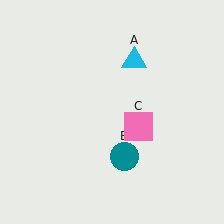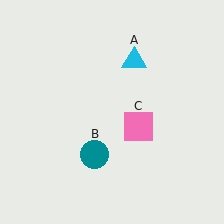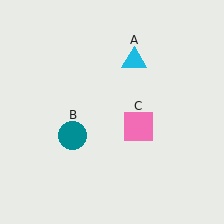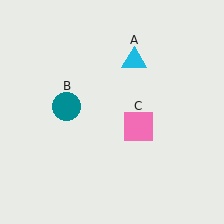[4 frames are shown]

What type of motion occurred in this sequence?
The teal circle (object B) rotated clockwise around the center of the scene.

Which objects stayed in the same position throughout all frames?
Cyan triangle (object A) and pink square (object C) remained stationary.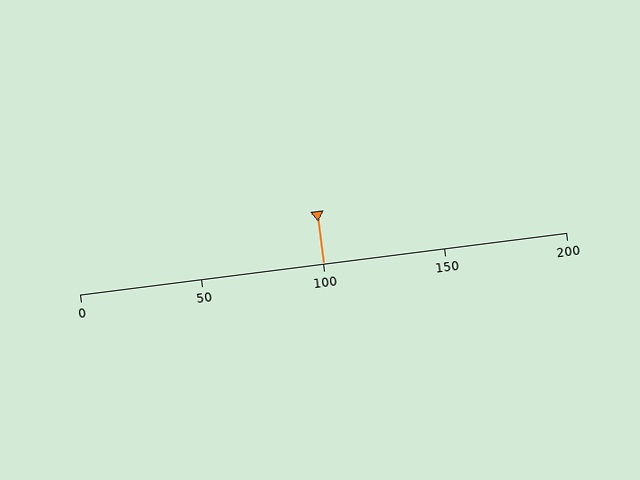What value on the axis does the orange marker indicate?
The marker indicates approximately 100.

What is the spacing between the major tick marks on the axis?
The major ticks are spaced 50 apart.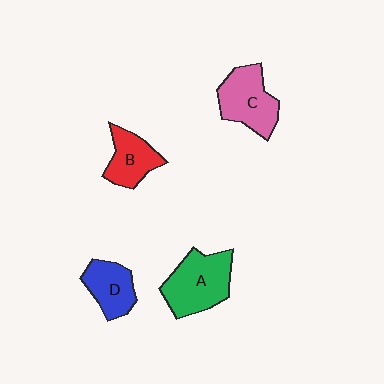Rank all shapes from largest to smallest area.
From largest to smallest: A (green), C (pink), B (red), D (blue).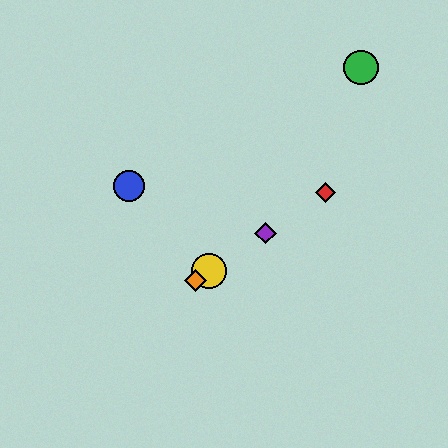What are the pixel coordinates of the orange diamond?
The orange diamond is at (195, 281).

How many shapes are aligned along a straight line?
4 shapes (the red diamond, the yellow circle, the purple diamond, the orange diamond) are aligned along a straight line.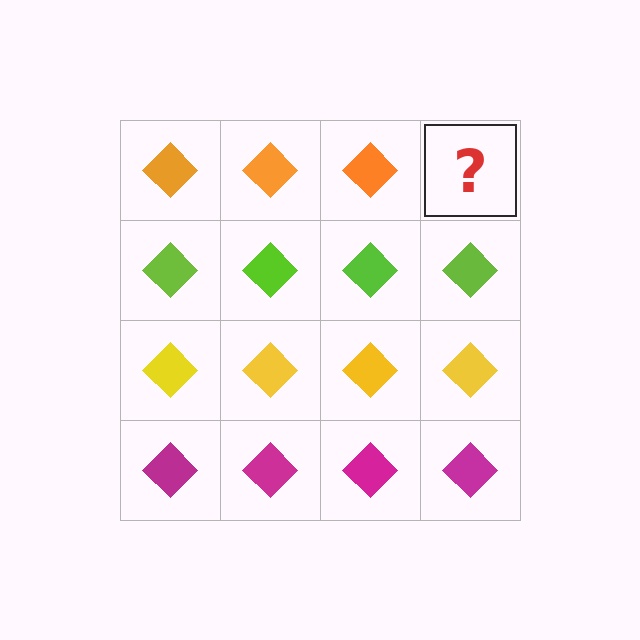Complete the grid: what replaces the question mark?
The question mark should be replaced with an orange diamond.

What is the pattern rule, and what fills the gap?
The rule is that each row has a consistent color. The gap should be filled with an orange diamond.